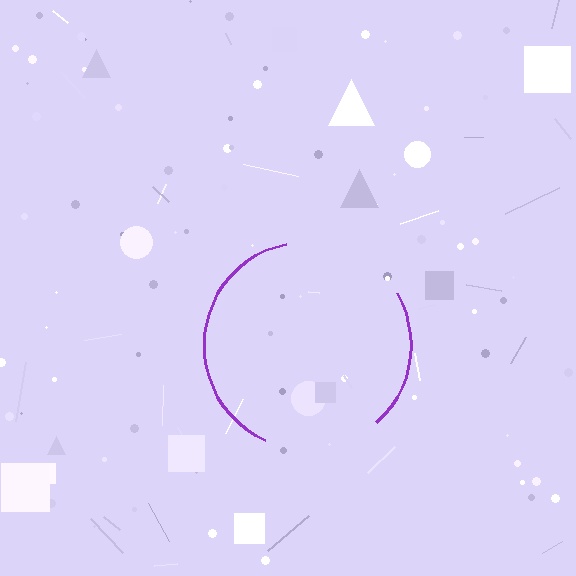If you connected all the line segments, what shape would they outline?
They would outline a circle.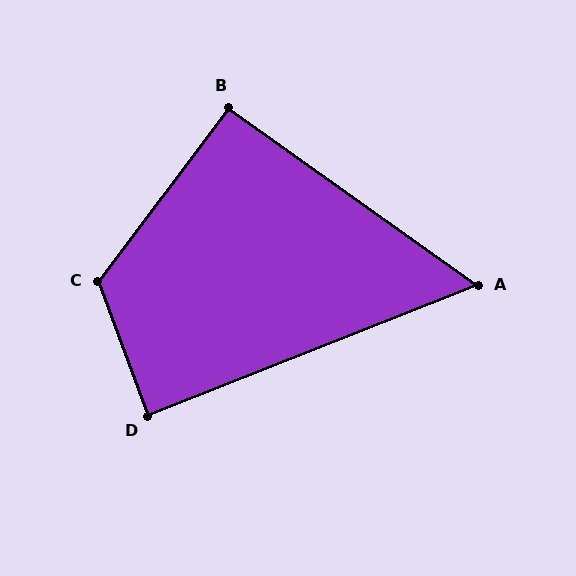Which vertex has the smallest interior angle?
A, at approximately 57 degrees.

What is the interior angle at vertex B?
Approximately 91 degrees (approximately right).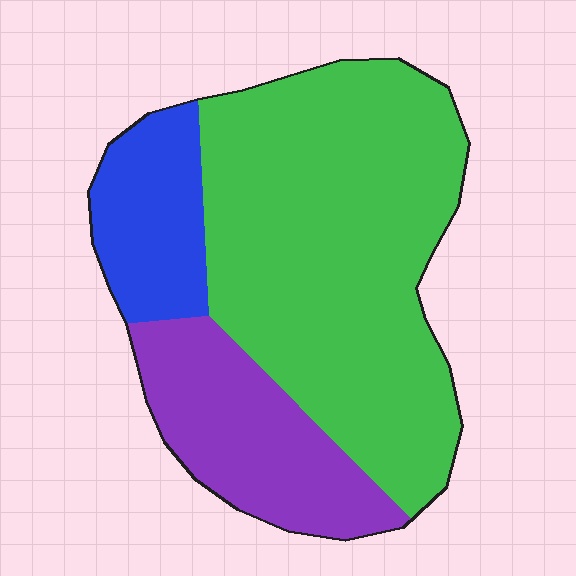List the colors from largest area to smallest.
From largest to smallest: green, purple, blue.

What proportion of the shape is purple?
Purple covers roughly 25% of the shape.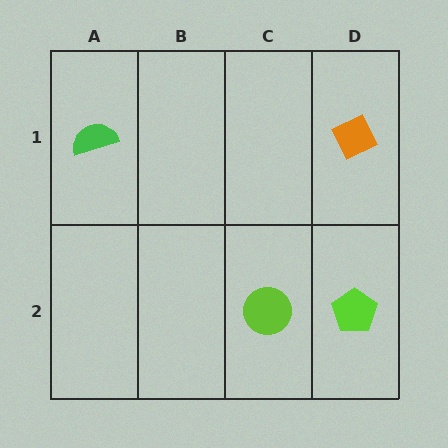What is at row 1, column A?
A green semicircle.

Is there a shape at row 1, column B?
No, that cell is empty.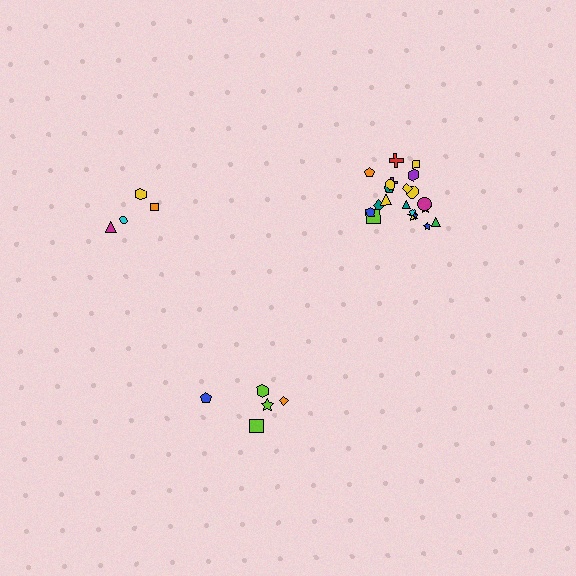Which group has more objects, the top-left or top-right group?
The top-right group.